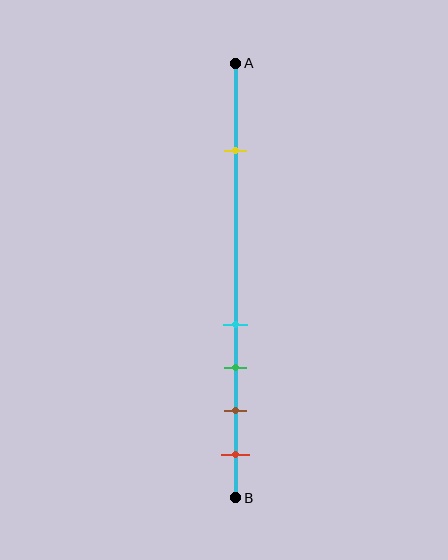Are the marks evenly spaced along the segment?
No, the marks are not evenly spaced.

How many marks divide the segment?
There are 5 marks dividing the segment.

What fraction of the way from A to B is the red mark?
The red mark is approximately 90% (0.9) of the way from A to B.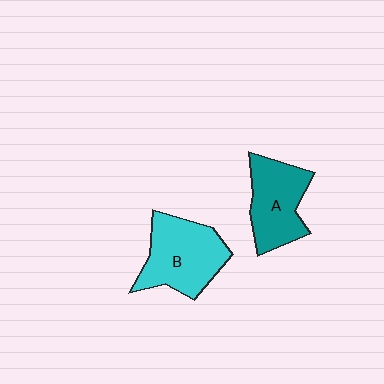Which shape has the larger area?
Shape B (cyan).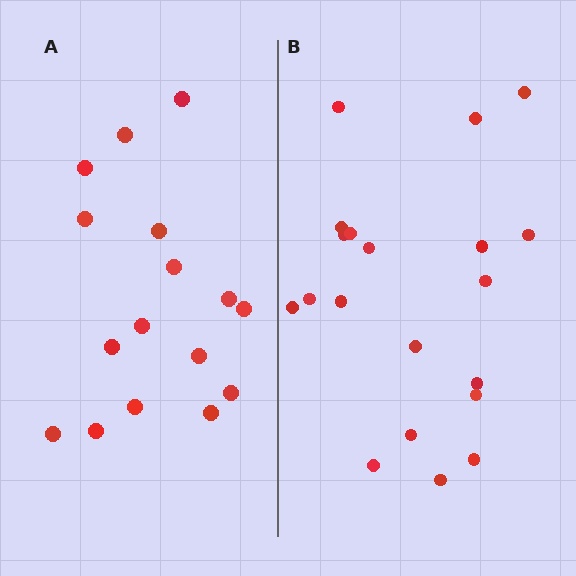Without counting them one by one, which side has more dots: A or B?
Region B (the right region) has more dots.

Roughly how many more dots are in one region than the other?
Region B has about 4 more dots than region A.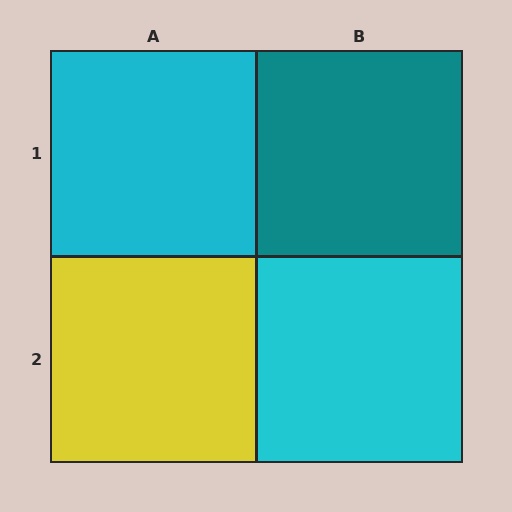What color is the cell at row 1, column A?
Cyan.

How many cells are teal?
1 cell is teal.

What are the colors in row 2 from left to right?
Yellow, cyan.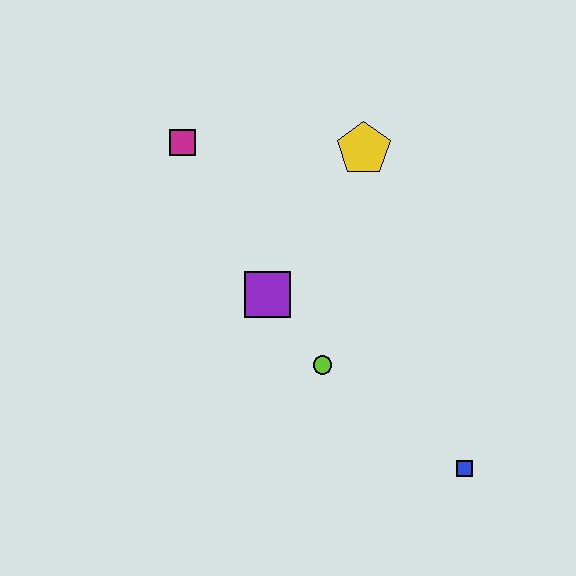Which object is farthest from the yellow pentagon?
The blue square is farthest from the yellow pentagon.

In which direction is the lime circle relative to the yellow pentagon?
The lime circle is below the yellow pentagon.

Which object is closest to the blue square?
The lime circle is closest to the blue square.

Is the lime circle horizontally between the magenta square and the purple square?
No